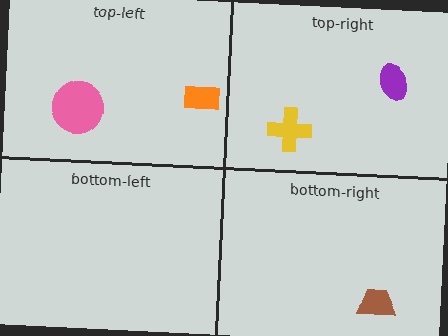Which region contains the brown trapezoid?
The bottom-right region.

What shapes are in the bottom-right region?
The brown trapezoid.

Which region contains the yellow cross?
The top-right region.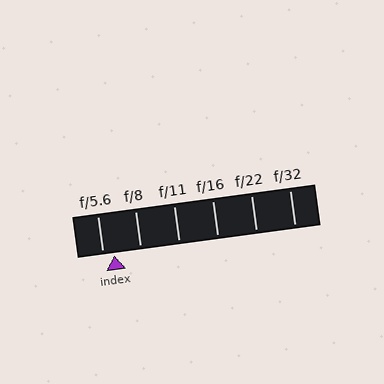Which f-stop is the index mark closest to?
The index mark is closest to f/5.6.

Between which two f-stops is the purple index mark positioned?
The index mark is between f/5.6 and f/8.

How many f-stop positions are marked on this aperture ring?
There are 6 f-stop positions marked.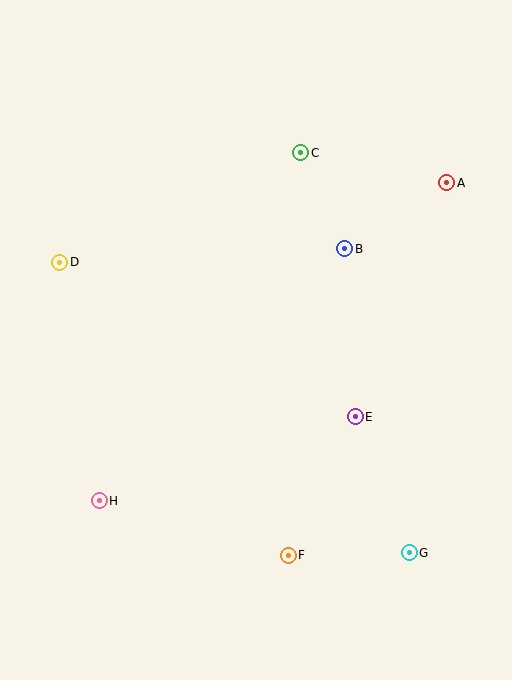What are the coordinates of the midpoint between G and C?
The midpoint between G and C is at (355, 353).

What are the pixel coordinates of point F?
Point F is at (288, 555).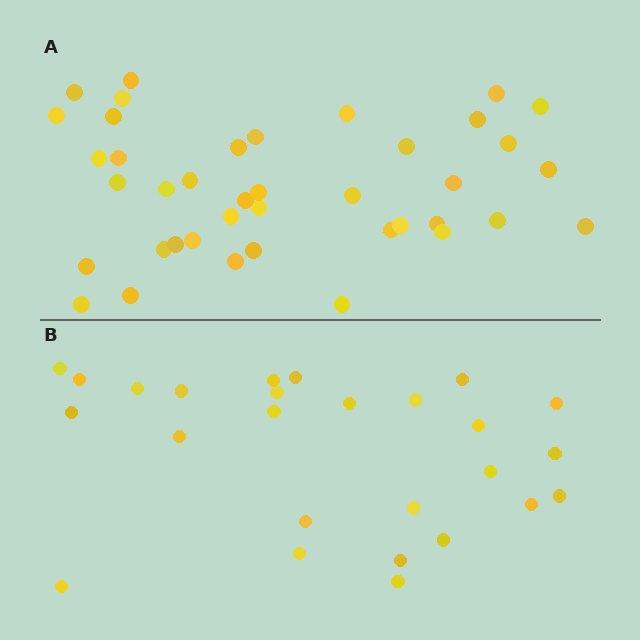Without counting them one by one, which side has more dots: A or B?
Region A (the top region) has more dots.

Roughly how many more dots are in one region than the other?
Region A has approximately 15 more dots than region B.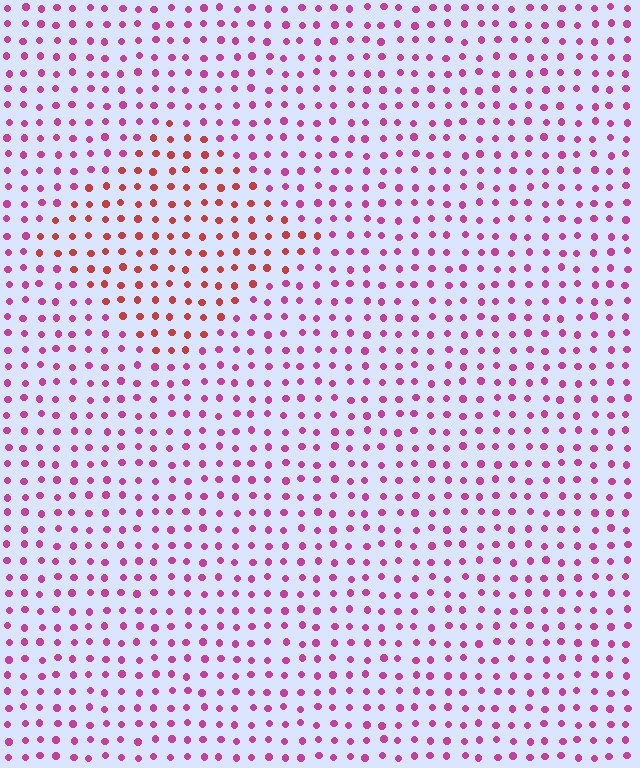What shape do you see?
I see a diamond.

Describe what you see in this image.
The image is filled with small magenta elements in a uniform arrangement. A diamond-shaped region is visible where the elements are tinted to a slightly different hue, forming a subtle color boundary.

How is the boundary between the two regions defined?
The boundary is defined purely by a slight shift in hue (about 43 degrees). Spacing, size, and orientation are identical on both sides.